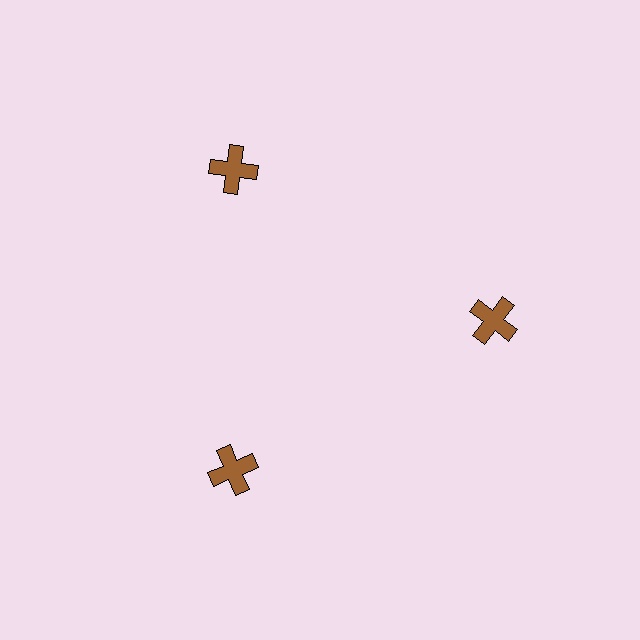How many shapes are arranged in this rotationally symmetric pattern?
There are 3 shapes, arranged in 3 groups of 1.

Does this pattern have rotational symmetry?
Yes, this pattern has 3-fold rotational symmetry. It looks the same after rotating 120 degrees around the center.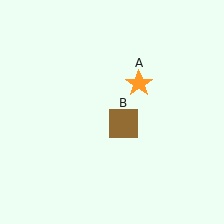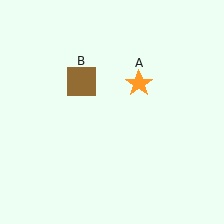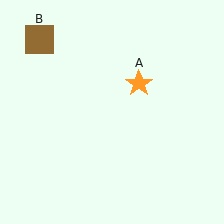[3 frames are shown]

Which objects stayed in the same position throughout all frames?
Orange star (object A) remained stationary.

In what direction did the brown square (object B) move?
The brown square (object B) moved up and to the left.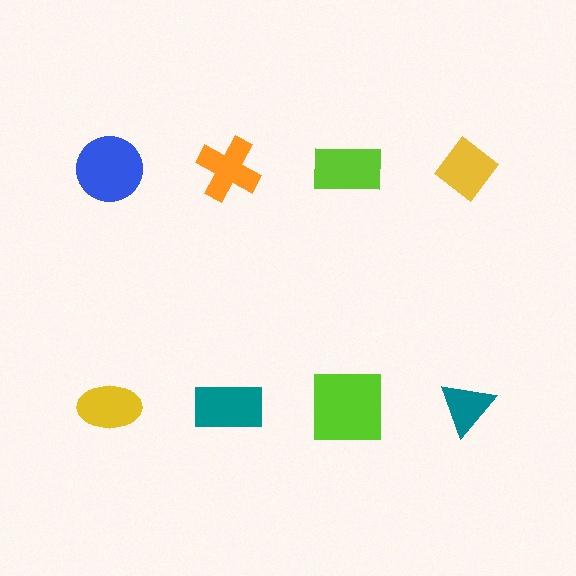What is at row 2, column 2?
A teal rectangle.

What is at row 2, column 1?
A yellow ellipse.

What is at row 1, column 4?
A yellow diamond.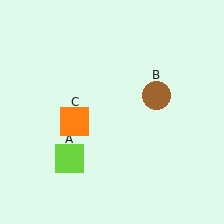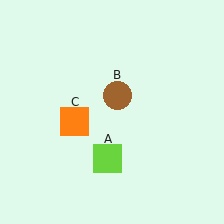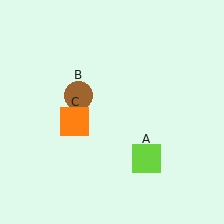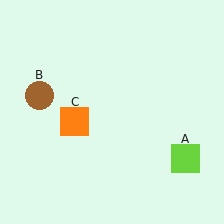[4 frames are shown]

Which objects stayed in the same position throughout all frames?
Orange square (object C) remained stationary.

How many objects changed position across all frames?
2 objects changed position: lime square (object A), brown circle (object B).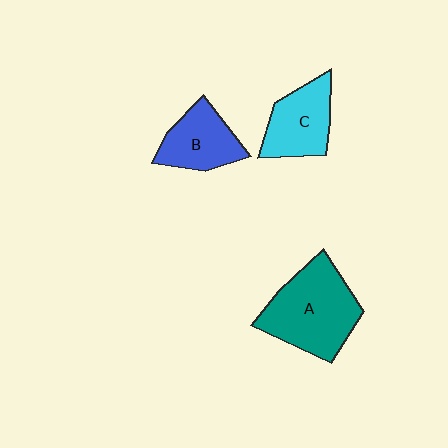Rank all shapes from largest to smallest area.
From largest to smallest: A (teal), C (cyan), B (blue).